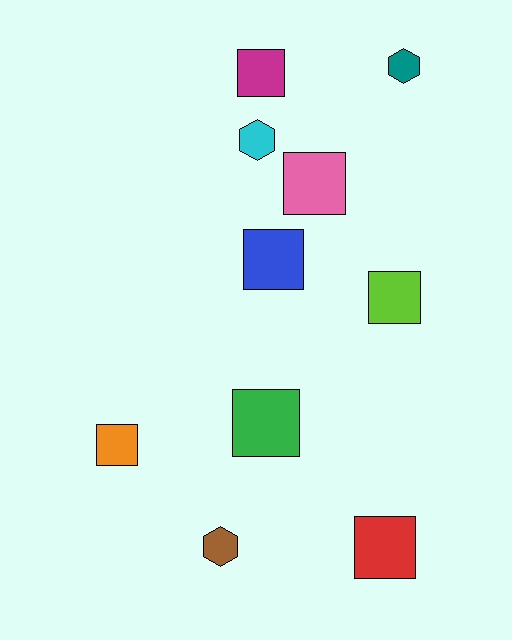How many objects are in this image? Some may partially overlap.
There are 10 objects.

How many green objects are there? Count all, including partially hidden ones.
There is 1 green object.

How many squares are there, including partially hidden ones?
There are 7 squares.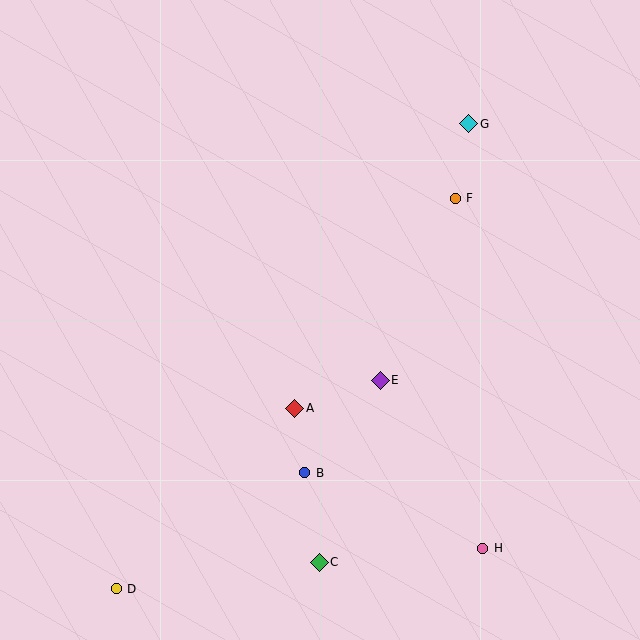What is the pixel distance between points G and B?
The distance between G and B is 386 pixels.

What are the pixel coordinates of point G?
Point G is at (469, 124).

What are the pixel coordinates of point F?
Point F is at (455, 198).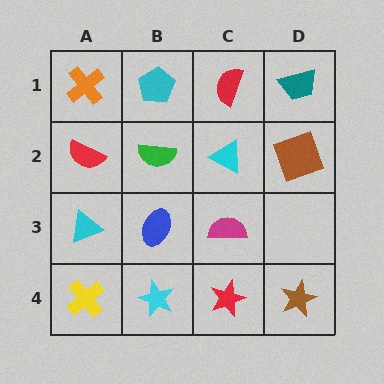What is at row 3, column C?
A magenta semicircle.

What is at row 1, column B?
A cyan pentagon.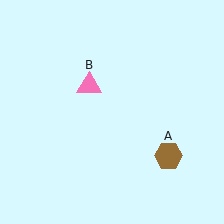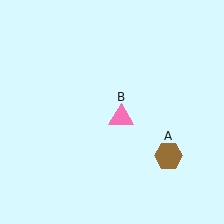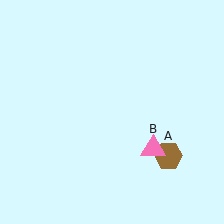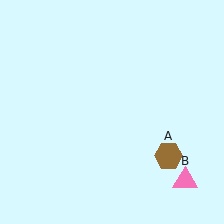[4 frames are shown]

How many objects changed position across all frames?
1 object changed position: pink triangle (object B).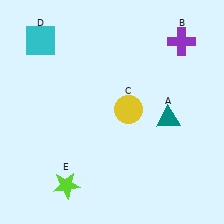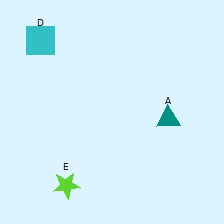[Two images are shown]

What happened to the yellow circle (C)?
The yellow circle (C) was removed in Image 2. It was in the top-right area of Image 1.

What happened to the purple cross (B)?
The purple cross (B) was removed in Image 2. It was in the top-right area of Image 1.